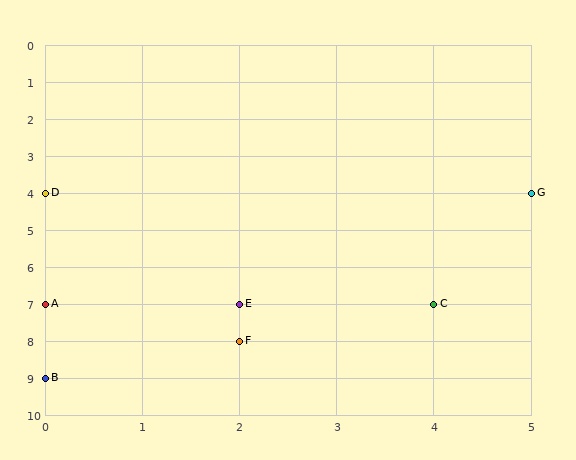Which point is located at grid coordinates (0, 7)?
Point A is at (0, 7).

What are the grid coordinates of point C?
Point C is at grid coordinates (4, 7).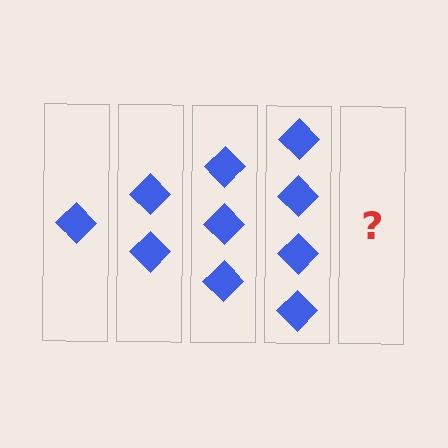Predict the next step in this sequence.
The next step is 5 diamonds.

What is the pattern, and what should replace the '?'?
The pattern is that each step adds one more diamond. The '?' should be 5 diamonds.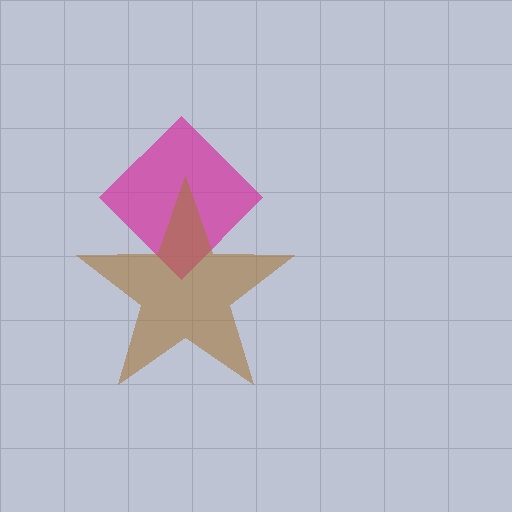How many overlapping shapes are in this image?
There are 2 overlapping shapes in the image.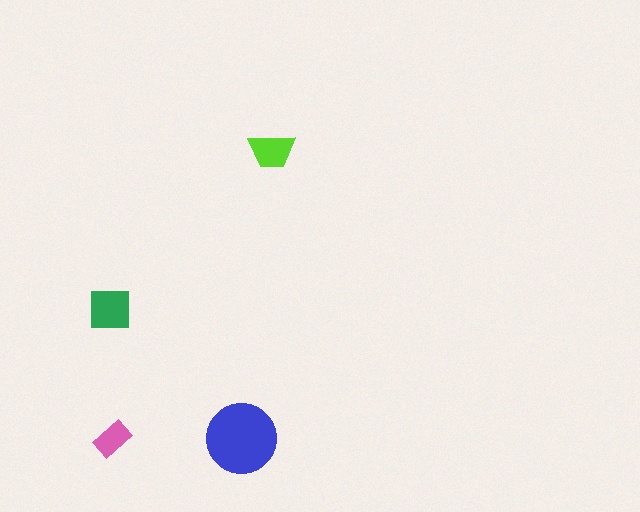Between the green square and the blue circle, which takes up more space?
The blue circle.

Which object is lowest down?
The pink rectangle is bottommost.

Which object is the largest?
The blue circle.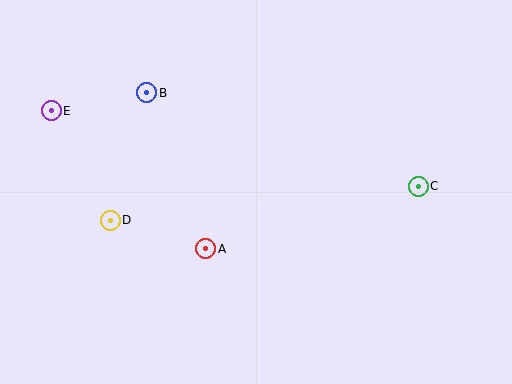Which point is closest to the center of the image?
Point A at (206, 249) is closest to the center.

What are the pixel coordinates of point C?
Point C is at (418, 186).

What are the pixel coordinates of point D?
Point D is at (110, 220).